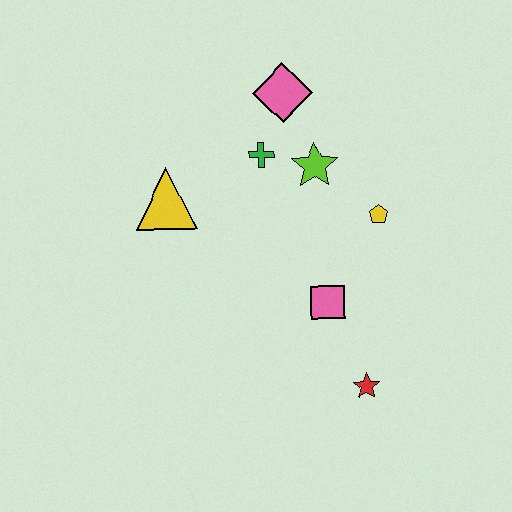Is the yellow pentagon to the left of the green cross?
No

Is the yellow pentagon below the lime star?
Yes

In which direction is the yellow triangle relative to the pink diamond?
The yellow triangle is to the left of the pink diamond.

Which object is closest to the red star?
The pink square is closest to the red star.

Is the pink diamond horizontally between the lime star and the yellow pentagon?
No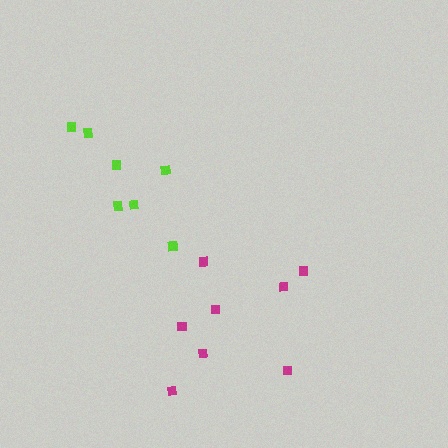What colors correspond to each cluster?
The clusters are colored: lime, magenta.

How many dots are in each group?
Group 1: 7 dots, Group 2: 8 dots (15 total).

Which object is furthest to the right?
The magenta cluster is rightmost.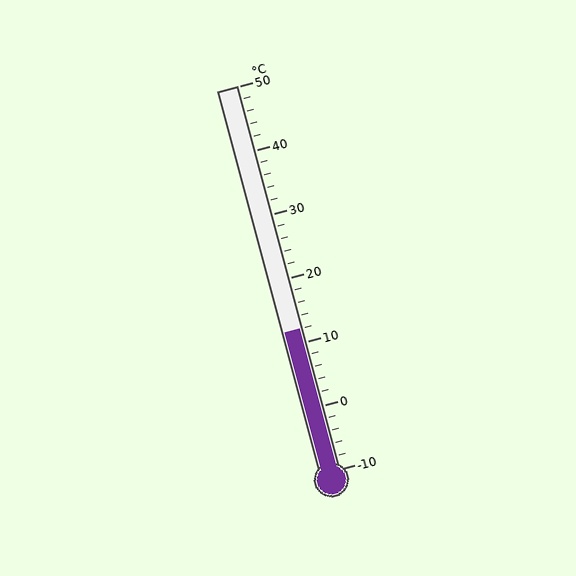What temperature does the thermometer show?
The thermometer shows approximately 12°C.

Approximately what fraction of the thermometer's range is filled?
The thermometer is filled to approximately 35% of its range.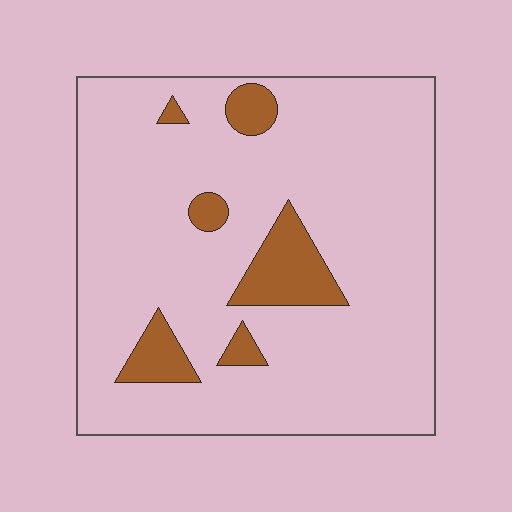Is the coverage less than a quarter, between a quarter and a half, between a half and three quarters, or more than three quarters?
Less than a quarter.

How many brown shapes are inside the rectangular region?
6.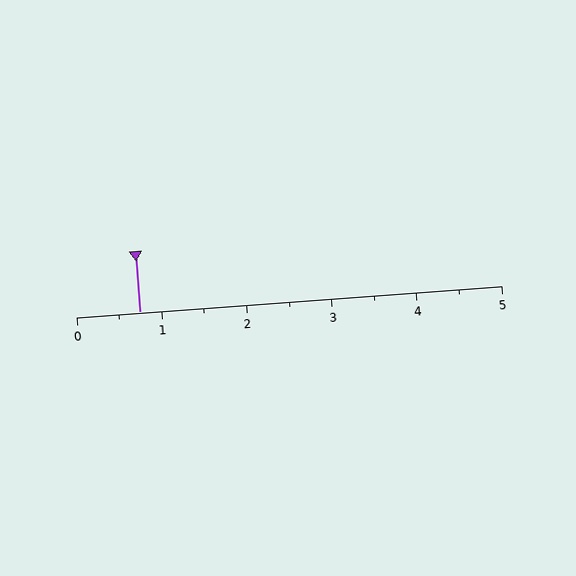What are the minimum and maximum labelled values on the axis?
The axis runs from 0 to 5.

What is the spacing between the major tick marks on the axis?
The major ticks are spaced 1 apart.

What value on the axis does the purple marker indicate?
The marker indicates approximately 0.8.